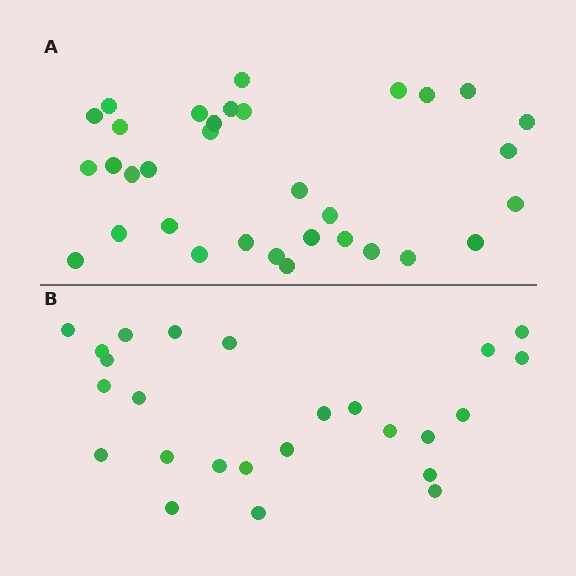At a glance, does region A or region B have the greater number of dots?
Region A (the top region) has more dots.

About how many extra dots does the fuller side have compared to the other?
Region A has roughly 8 or so more dots than region B.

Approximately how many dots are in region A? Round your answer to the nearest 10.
About 30 dots. (The exact count is 33, which rounds to 30.)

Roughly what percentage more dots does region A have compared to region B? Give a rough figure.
About 30% more.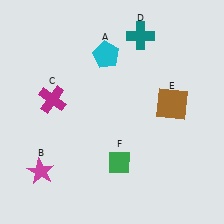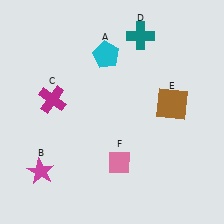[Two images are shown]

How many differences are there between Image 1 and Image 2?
There is 1 difference between the two images.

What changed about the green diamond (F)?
In Image 1, F is green. In Image 2, it changed to pink.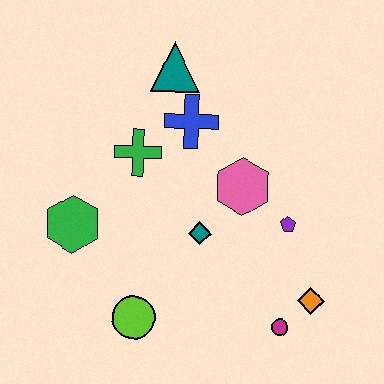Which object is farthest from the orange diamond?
The teal triangle is farthest from the orange diamond.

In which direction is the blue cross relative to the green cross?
The blue cross is to the right of the green cross.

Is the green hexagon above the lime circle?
Yes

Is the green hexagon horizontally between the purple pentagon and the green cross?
No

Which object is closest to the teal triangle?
The blue cross is closest to the teal triangle.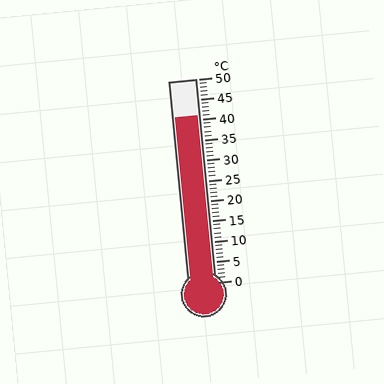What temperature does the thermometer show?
The thermometer shows approximately 41°C.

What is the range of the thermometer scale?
The thermometer scale ranges from 0°C to 50°C.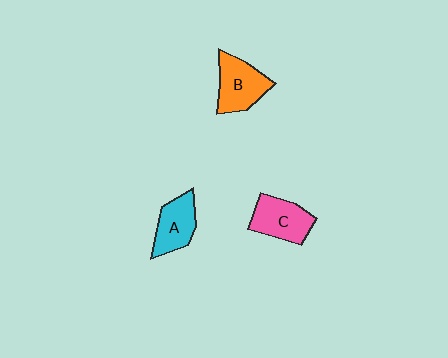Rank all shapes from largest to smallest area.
From largest to smallest: B (orange), C (pink), A (cyan).